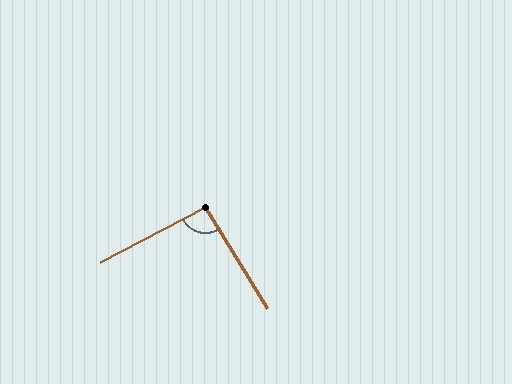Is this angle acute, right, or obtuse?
It is approximately a right angle.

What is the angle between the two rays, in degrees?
Approximately 94 degrees.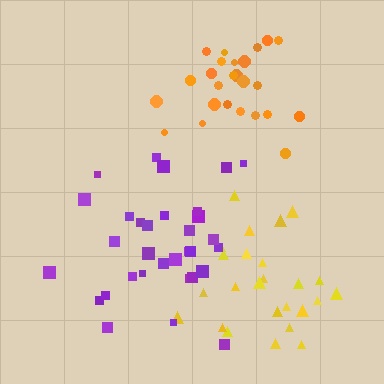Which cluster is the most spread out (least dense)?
Yellow.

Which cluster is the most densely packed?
Purple.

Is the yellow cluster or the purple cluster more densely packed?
Purple.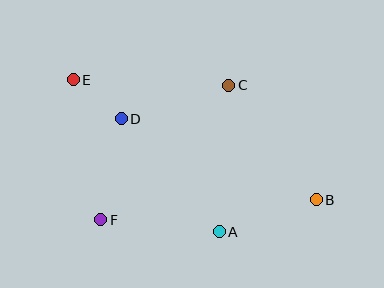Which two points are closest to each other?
Points D and E are closest to each other.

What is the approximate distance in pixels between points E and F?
The distance between E and F is approximately 143 pixels.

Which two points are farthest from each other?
Points B and E are farthest from each other.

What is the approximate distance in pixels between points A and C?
The distance between A and C is approximately 147 pixels.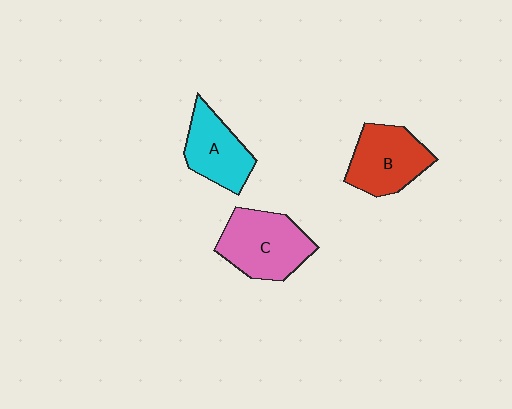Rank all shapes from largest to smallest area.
From largest to smallest: C (pink), B (red), A (cyan).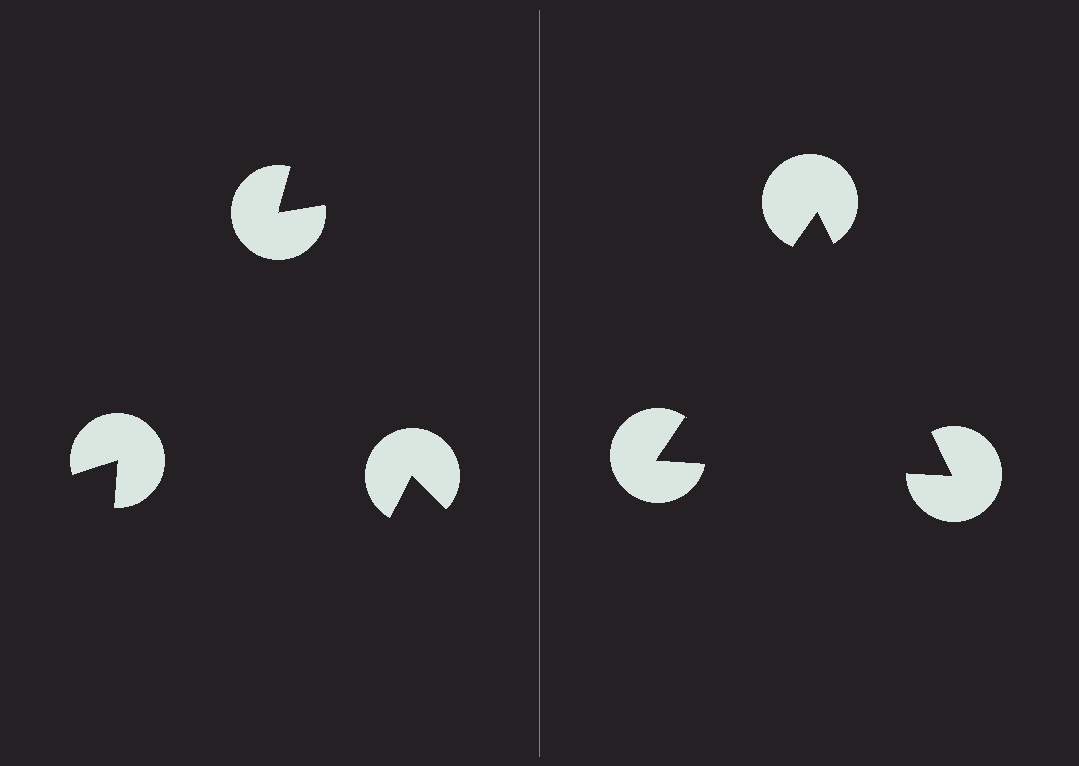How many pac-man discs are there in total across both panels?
6 — 3 on each side.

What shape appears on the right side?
An illusory triangle.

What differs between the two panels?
The pac-man discs are positioned identically on both sides; only the wedge orientations differ. On the right they align to a triangle; on the left they are misaligned.